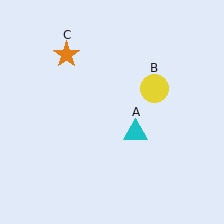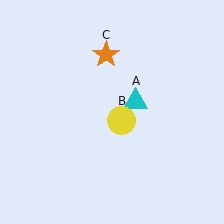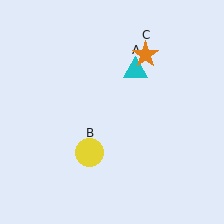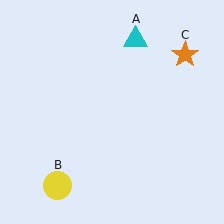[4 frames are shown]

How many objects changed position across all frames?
3 objects changed position: cyan triangle (object A), yellow circle (object B), orange star (object C).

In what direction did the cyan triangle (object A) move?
The cyan triangle (object A) moved up.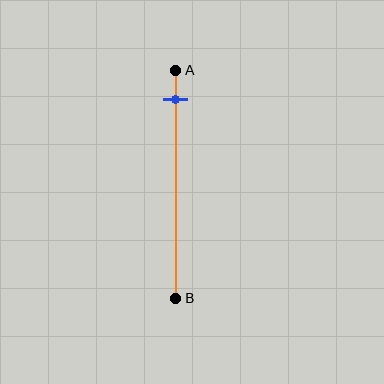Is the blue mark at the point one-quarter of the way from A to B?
No, the mark is at about 15% from A, not at the 25% one-quarter point.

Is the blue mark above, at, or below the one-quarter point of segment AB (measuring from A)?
The blue mark is above the one-quarter point of segment AB.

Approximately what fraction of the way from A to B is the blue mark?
The blue mark is approximately 15% of the way from A to B.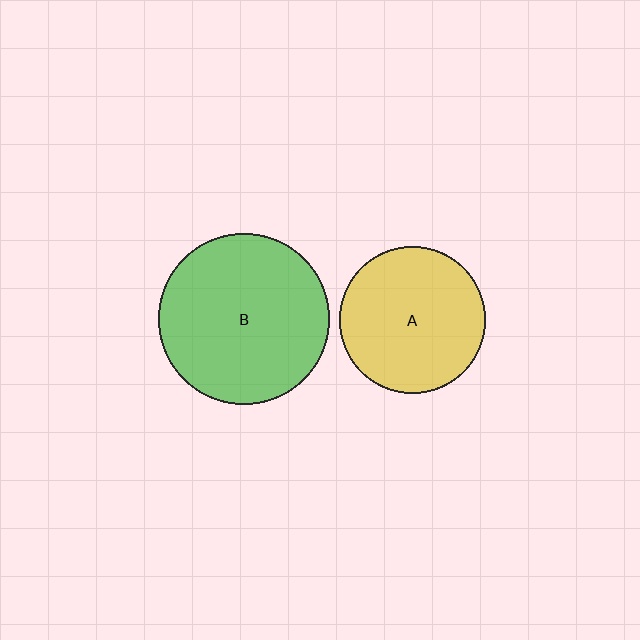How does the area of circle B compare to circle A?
Approximately 1.4 times.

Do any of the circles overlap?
No, none of the circles overlap.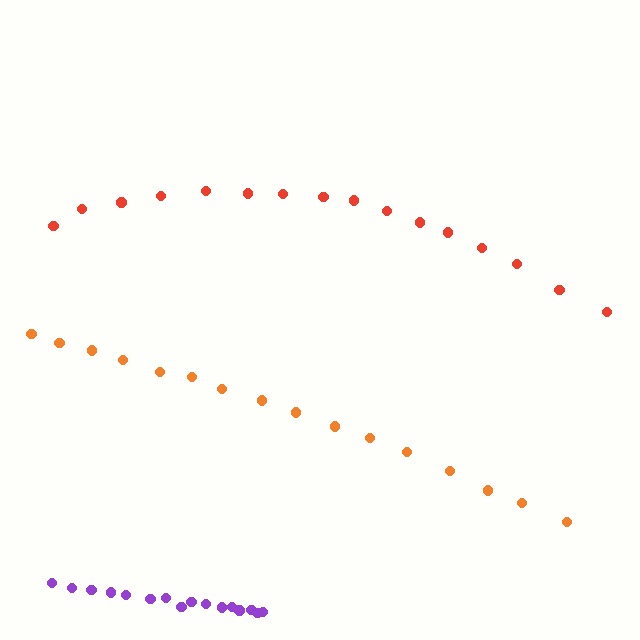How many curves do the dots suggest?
There are 3 distinct paths.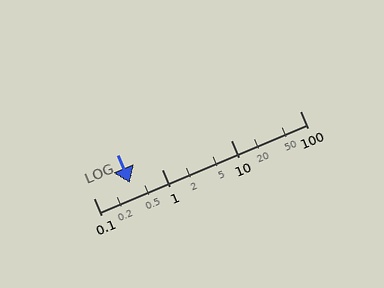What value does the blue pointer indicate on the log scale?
The pointer indicates approximately 0.34.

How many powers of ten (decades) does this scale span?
The scale spans 3 decades, from 0.1 to 100.